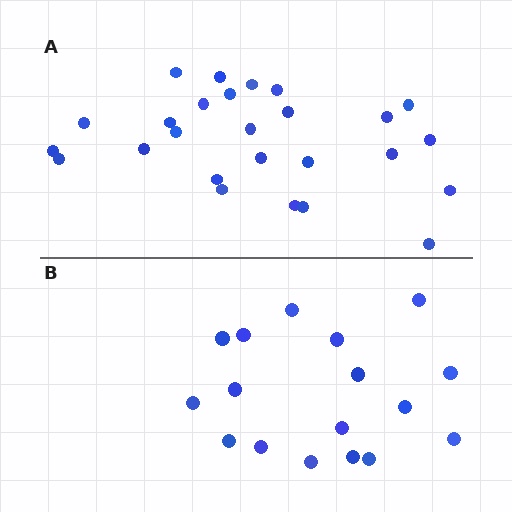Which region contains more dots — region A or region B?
Region A (the top region) has more dots.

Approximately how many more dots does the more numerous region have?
Region A has roughly 8 or so more dots than region B.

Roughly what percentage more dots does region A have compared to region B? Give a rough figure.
About 55% more.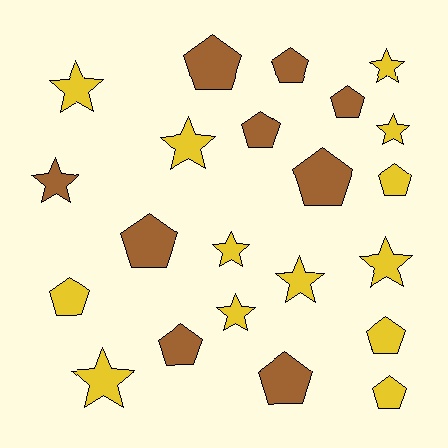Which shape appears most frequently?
Pentagon, with 12 objects.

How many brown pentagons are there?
There are 8 brown pentagons.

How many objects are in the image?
There are 22 objects.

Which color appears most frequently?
Yellow, with 13 objects.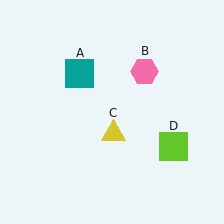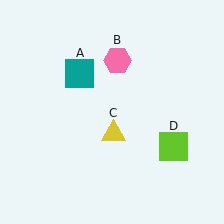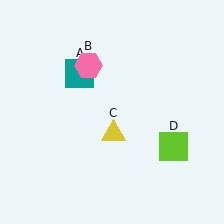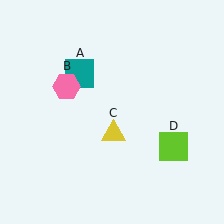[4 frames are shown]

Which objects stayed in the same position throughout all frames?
Teal square (object A) and yellow triangle (object C) and lime square (object D) remained stationary.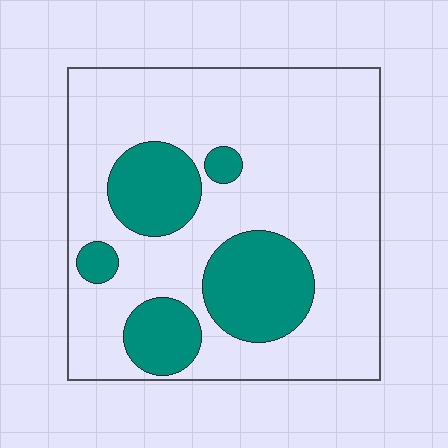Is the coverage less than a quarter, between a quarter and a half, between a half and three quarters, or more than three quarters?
Less than a quarter.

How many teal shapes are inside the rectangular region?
5.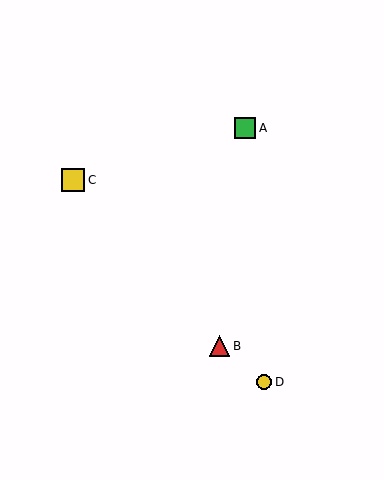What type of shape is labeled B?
Shape B is a red triangle.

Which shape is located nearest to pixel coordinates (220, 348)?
The red triangle (labeled B) at (220, 346) is nearest to that location.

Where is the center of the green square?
The center of the green square is at (245, 128).